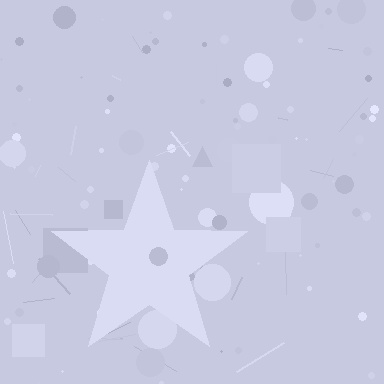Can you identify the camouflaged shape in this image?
The camouflaged shape is a star.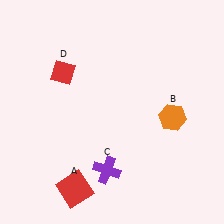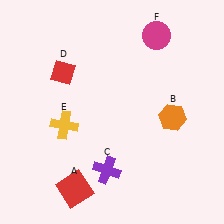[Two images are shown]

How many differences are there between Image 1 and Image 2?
There are 2 differences between the two images.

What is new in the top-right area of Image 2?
A magenta circle (F) was added in the top-right area of Image 2.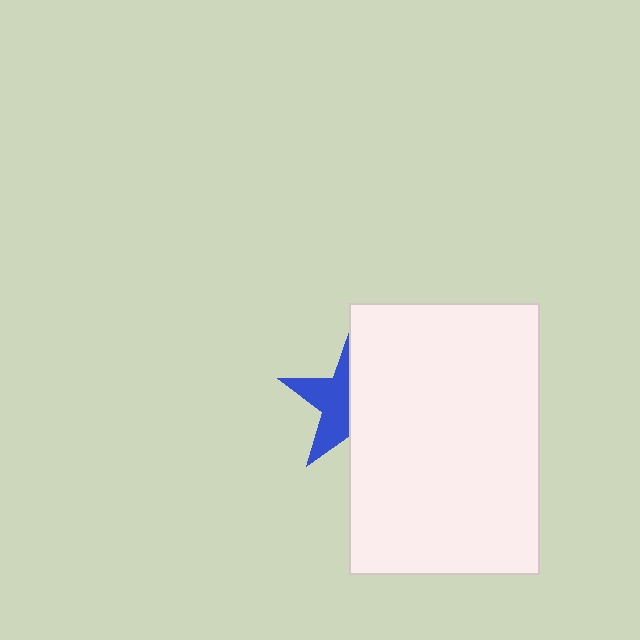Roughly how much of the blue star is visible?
About half of it is visible (roughly 47%).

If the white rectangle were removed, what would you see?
You would see the complete blue star.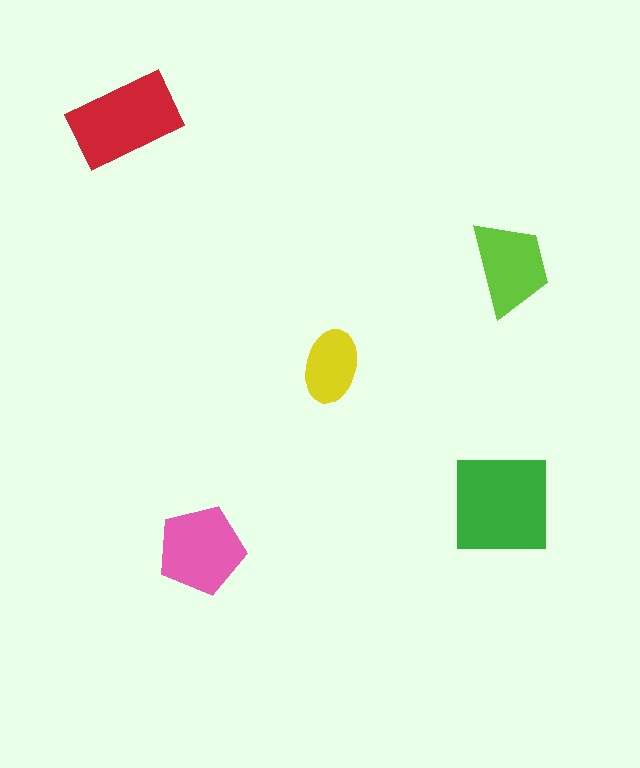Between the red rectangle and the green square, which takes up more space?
The green square.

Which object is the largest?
The green square.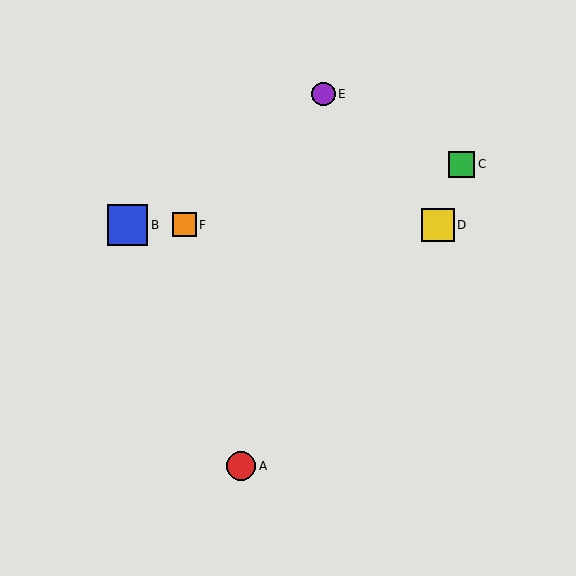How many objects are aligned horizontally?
3 objects (B, D, F) are aligned horizontally.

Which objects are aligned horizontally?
Objects B, D, F are aligned horizontally.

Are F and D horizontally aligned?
Yes, both are at y≈225.